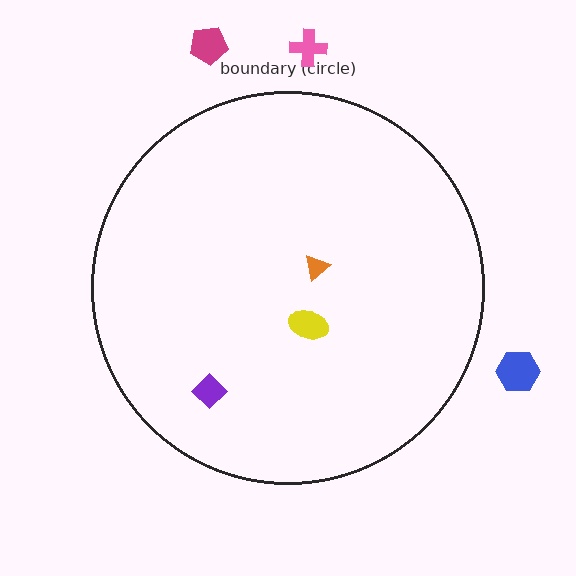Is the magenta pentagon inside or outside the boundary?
Outside.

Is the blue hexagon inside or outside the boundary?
Outside.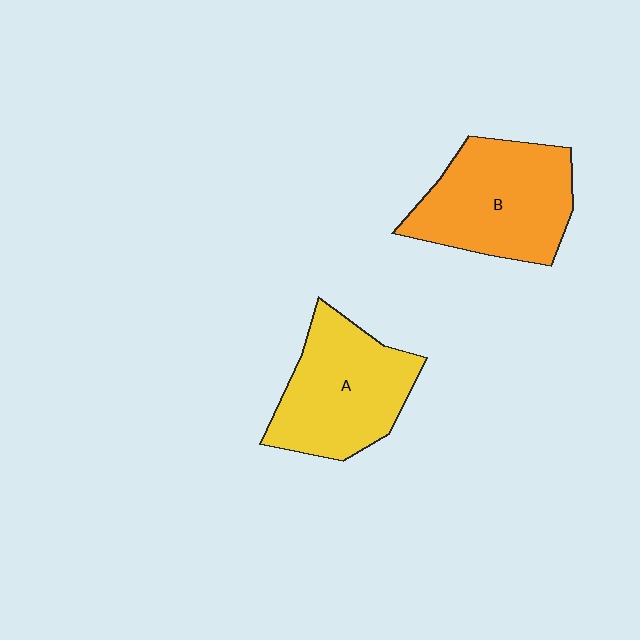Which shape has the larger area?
Shape B (orange).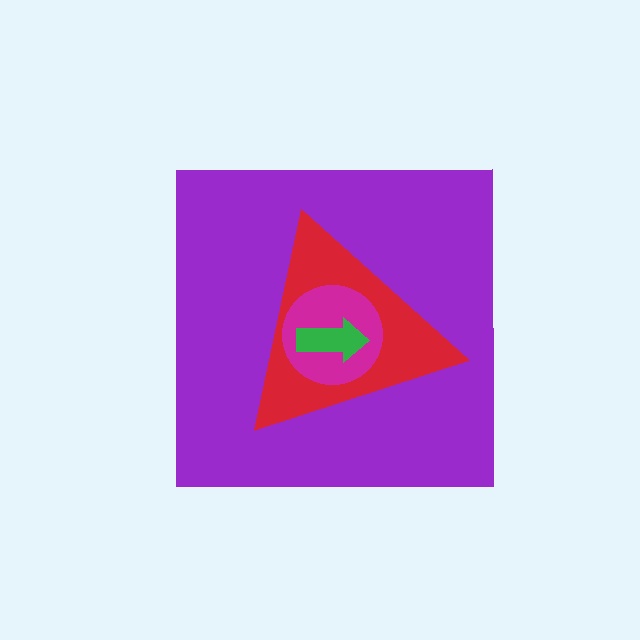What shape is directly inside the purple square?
The red triangle.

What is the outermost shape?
The purple square.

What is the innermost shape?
The green arrow.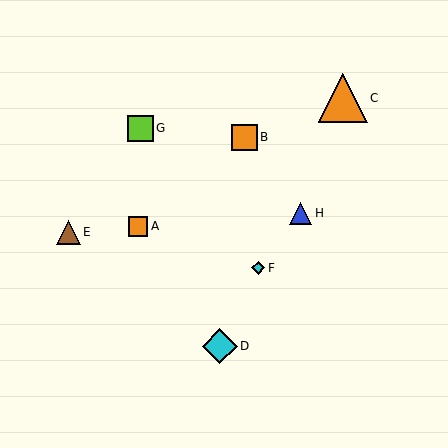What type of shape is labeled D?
Shape D is a cyan diamond.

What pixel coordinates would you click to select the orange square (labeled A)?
Click at (138, 226) to select the orange square A.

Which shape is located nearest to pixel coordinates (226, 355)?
The cyan diamond (labeled D) at (220, 346) is nearest to that location.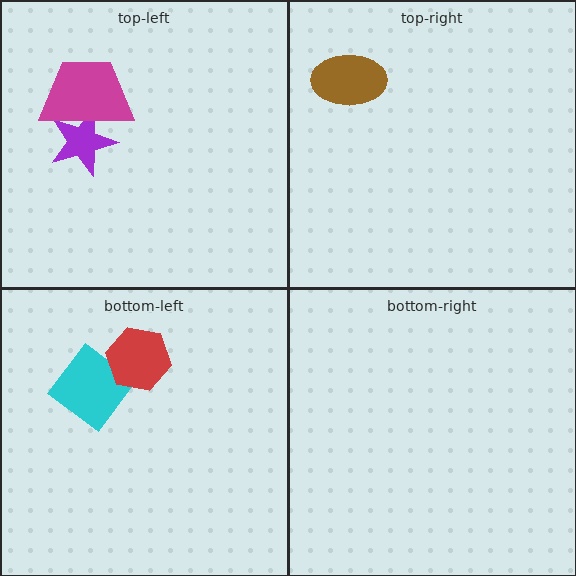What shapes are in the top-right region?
The brown ellipse.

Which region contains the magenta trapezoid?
The top-left region.